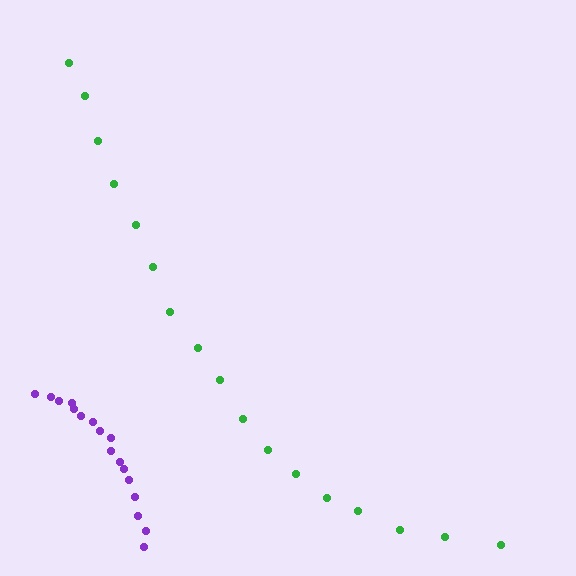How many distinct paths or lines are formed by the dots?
There are 2 distinct paths.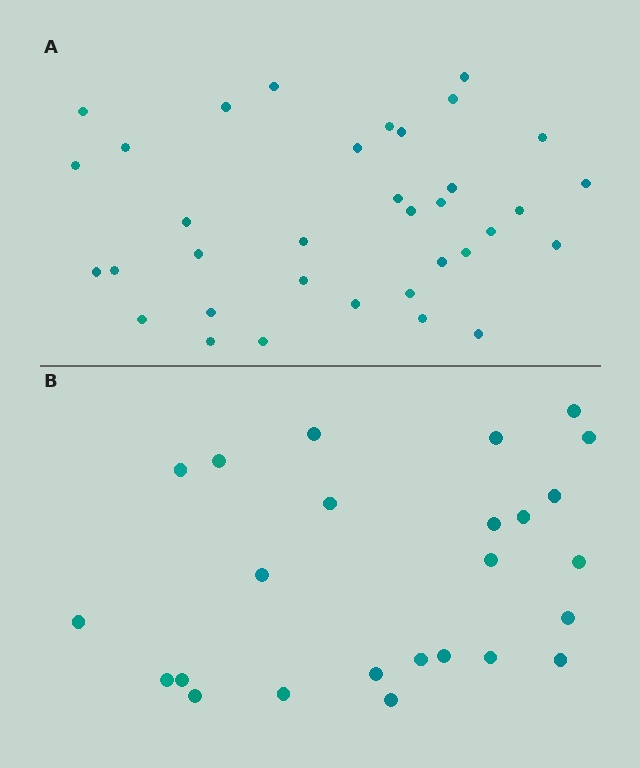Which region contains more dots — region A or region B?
Region A (the top region) has more dots.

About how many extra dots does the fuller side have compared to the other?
Region A has roughly 10 or so more dots than region B.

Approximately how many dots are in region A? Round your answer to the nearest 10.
About 40 dots. (The exact count is 35, which rounds to 40.)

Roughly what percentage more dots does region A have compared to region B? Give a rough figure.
About 40% more.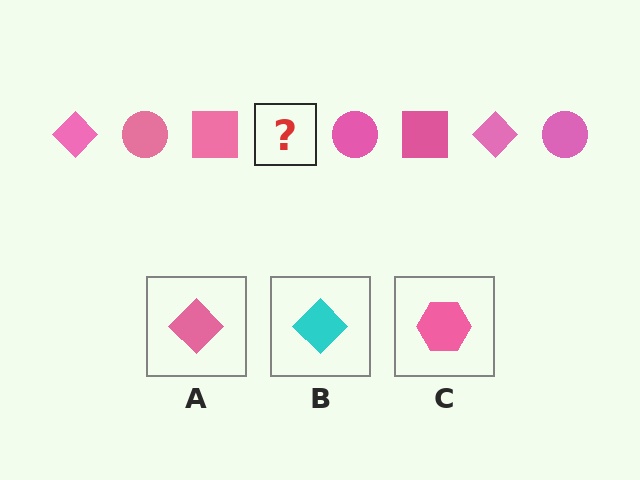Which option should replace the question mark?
Option A.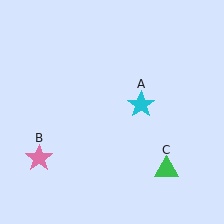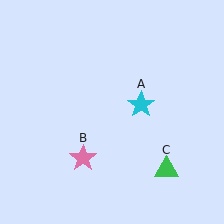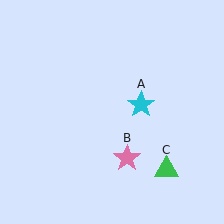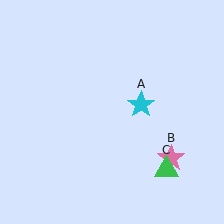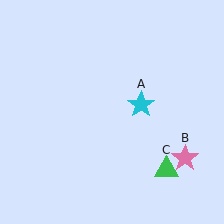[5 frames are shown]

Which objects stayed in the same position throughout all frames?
Cyan star (object A) and green triangle (object C) remained stationary.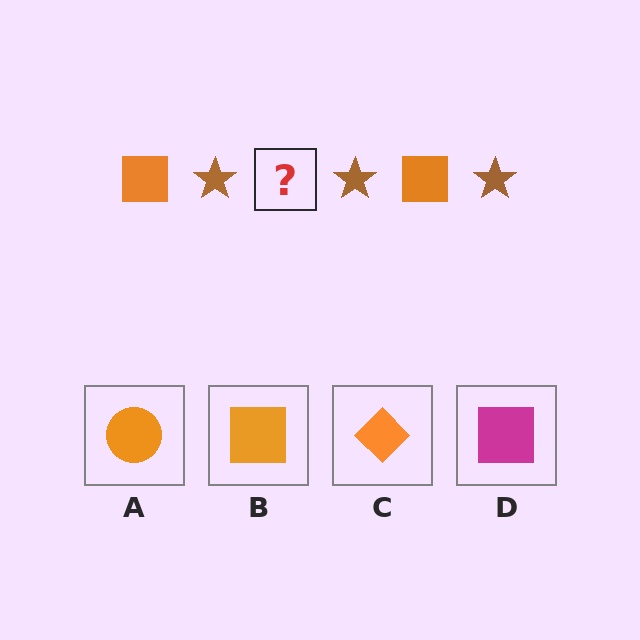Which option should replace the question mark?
Option B.